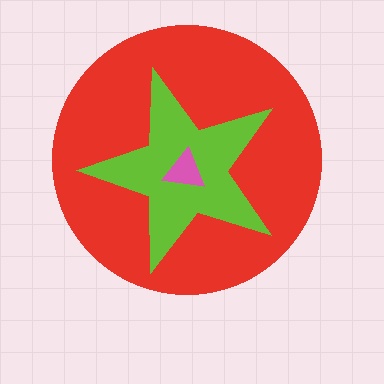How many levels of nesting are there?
3.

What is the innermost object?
The pink triangle.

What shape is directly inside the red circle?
The lime star.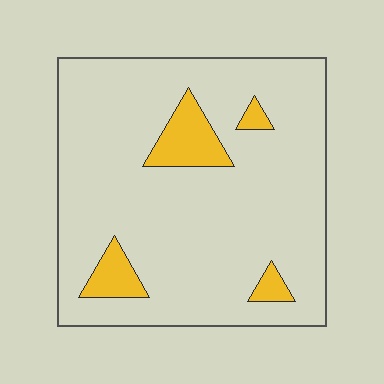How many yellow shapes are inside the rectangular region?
4.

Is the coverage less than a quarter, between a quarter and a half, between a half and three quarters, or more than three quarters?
Less than a quarter.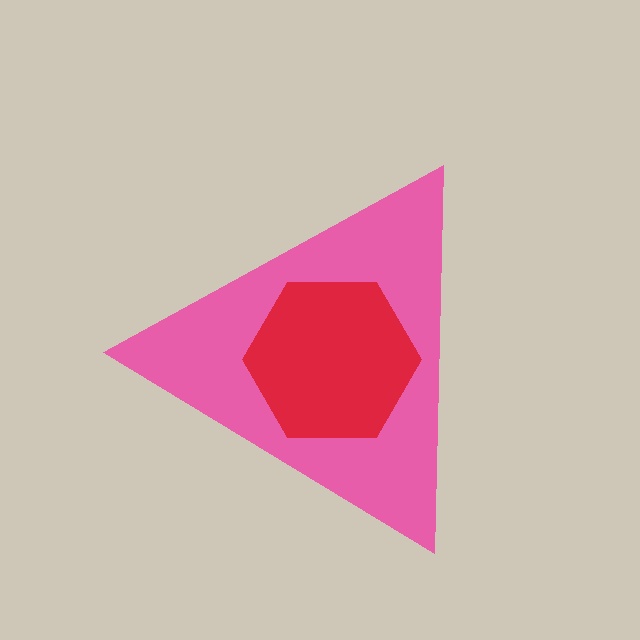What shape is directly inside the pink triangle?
The red hexagon.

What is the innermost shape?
The red hexagon.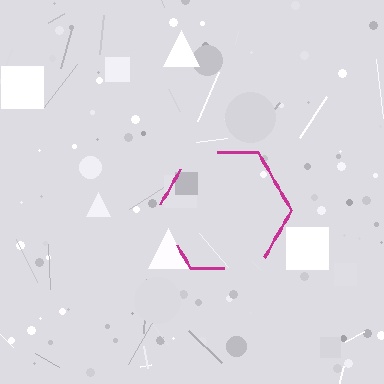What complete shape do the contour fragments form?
The contour fragments form a hexagon.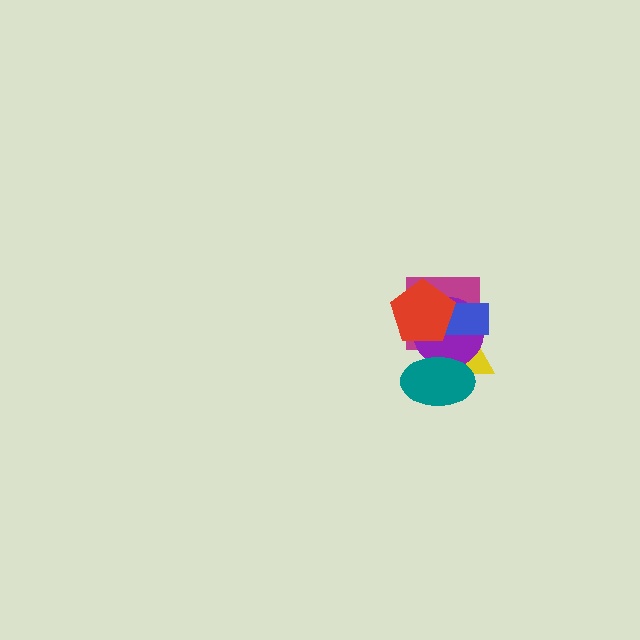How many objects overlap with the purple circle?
5 objects overlap with the purple circle.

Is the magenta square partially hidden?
Yes, it is partially covered by another shape.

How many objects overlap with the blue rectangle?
4 objects overlap with the blue rectangle.